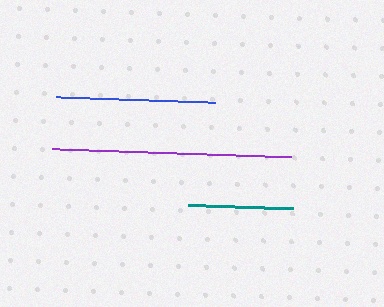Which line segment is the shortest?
The teal line is the shortest at approximately 106 pixels.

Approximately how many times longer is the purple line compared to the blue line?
The purple line is approximately 1.5 times the length of the blue line.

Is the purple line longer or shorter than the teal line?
The purple line is longer than the teal line.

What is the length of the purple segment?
The purple segment is approximately 239 pixels long.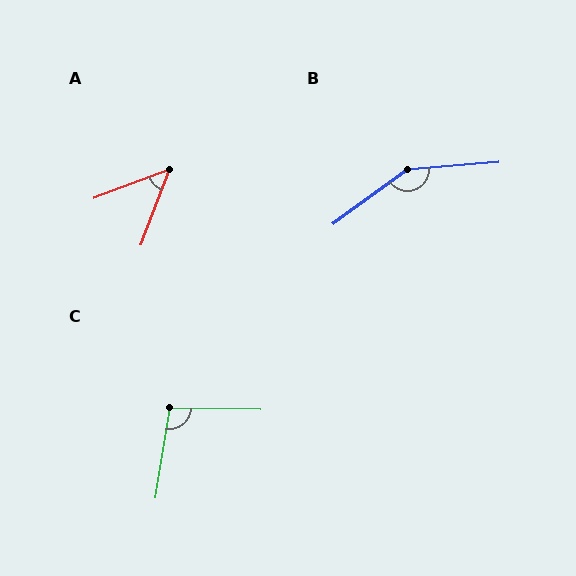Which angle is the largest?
B, at approximately 149 degrees.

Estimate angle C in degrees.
Approximately 98 degrees.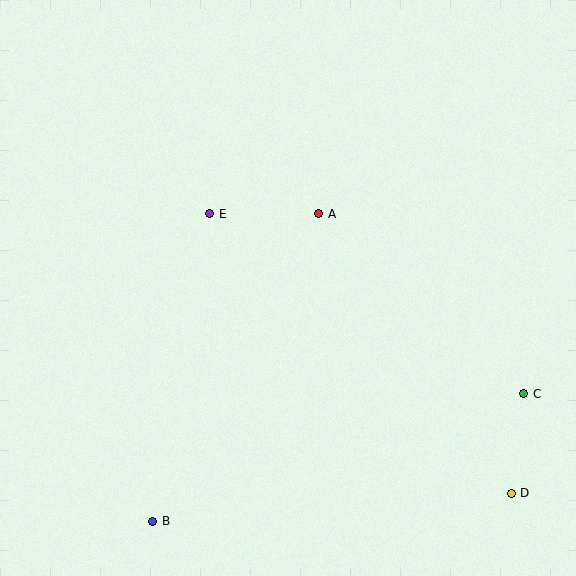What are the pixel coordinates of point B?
Point B is at (153, 521).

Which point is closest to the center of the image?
Point A at (319, 214) is closest to the center.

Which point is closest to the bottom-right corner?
Point D is closest to the bottom-right corner.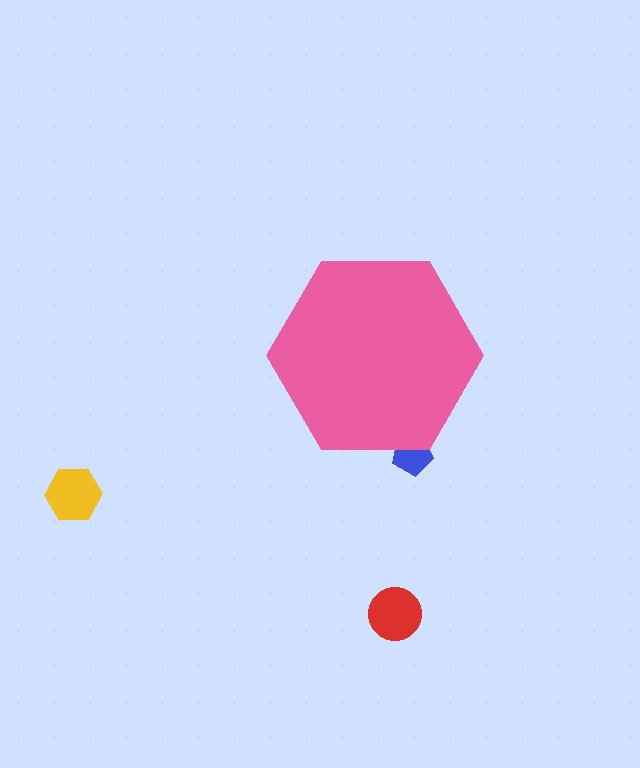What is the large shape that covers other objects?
A pink hexagon.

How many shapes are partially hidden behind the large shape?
1 shape is partially hidden.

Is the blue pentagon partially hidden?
Yes, the blue pentagon is partially hidden behind the pink hexagon.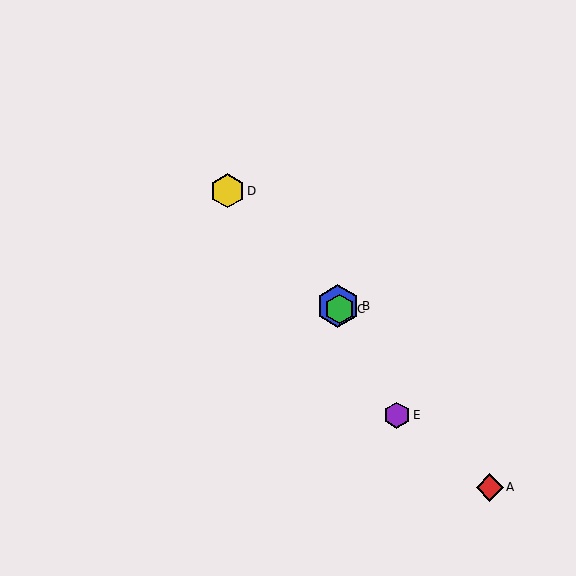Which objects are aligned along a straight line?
Objects B, C, E are aligned along a straight line.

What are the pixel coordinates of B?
Object B is at (338, 306).